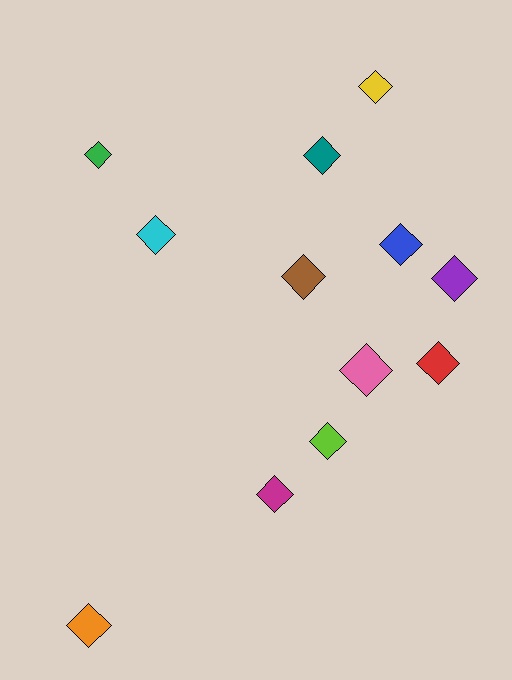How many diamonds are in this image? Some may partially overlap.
There are 12 diamonds.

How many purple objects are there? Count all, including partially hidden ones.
There is 1 purple object.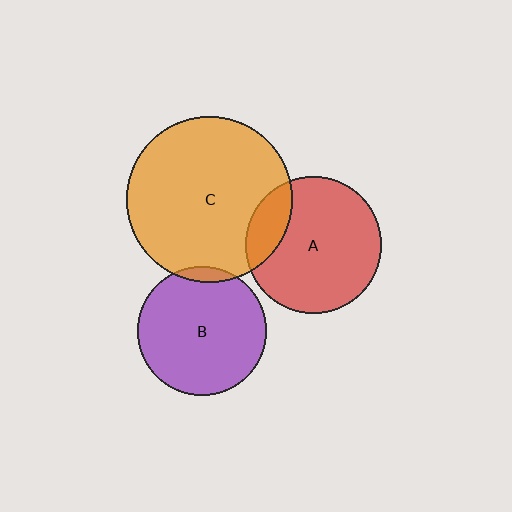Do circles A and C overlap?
Yes.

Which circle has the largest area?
Circle C (orange).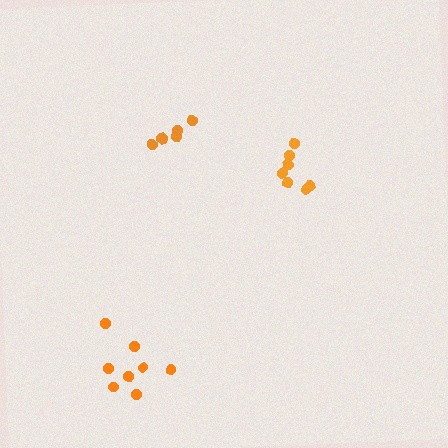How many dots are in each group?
Group 1: 6 dots, Group 2: 8 dots, Group 3: 7 dots (21 total).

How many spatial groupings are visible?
There are 3 spatial groupings.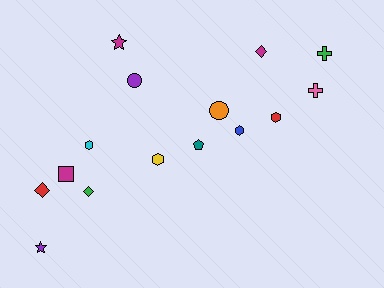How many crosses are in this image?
There are 2 crosses.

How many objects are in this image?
There are 15 objects.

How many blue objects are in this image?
There is 1 blue object.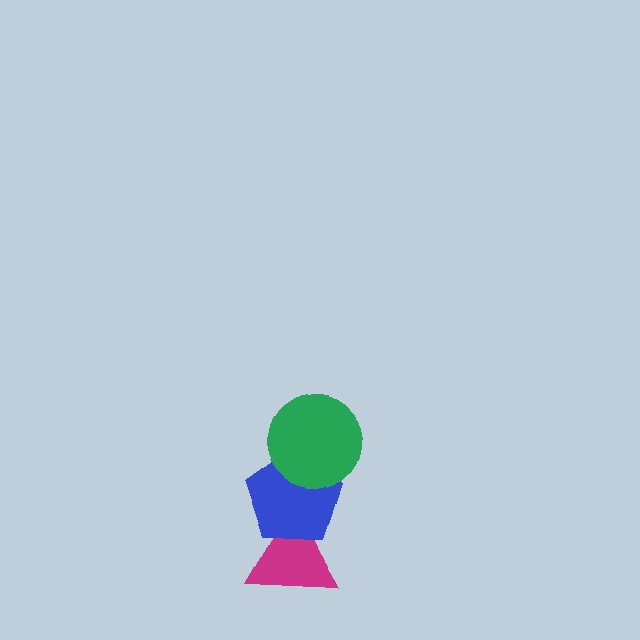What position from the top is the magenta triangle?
The magenta triangle is 3rd from the top.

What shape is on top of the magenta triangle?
The blue pentagon is on top of the magenta triangle.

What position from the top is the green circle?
The green circle is 1st from the top.